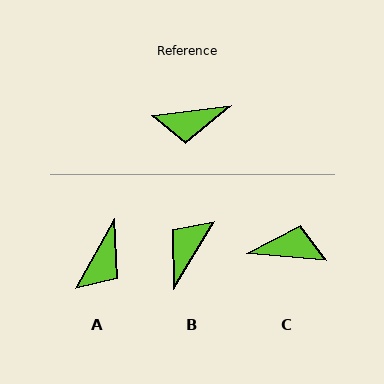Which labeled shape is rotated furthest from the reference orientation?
C, about 167 degrees away.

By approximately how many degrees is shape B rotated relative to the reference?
Approximately 128 degrees clockwise.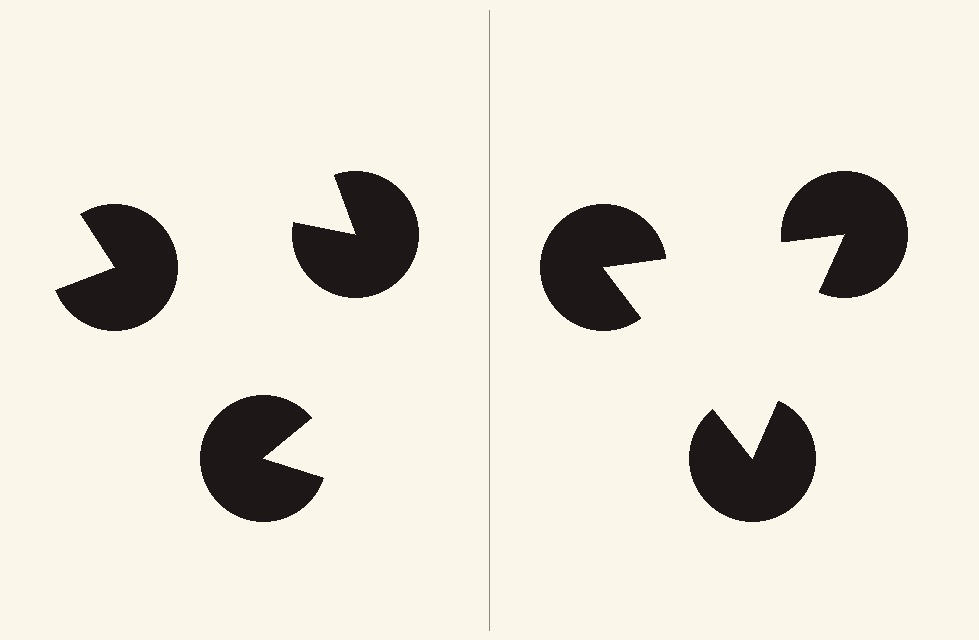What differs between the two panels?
The pac-man discs are positioned identically on both sides; only the wedge orientations differ. On the right they align to a triangle; on the left they are misaligned.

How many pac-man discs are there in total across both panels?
6 — 3 on each side.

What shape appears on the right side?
An illusory triangle.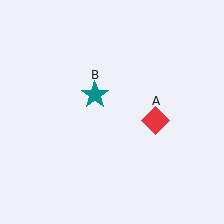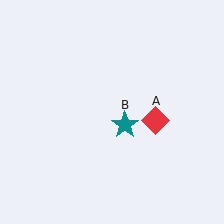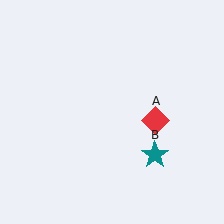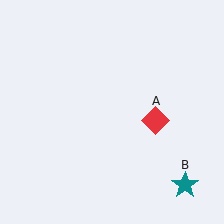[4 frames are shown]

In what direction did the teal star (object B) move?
The teal star (object B) moved down and to the right.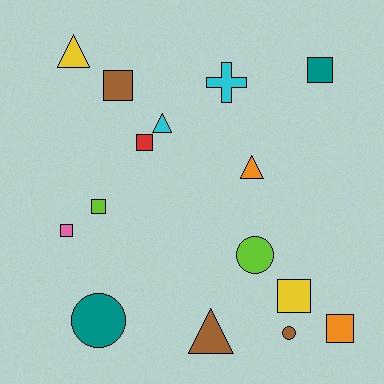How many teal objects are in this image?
There are 2 teal objects.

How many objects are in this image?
There are 15 objects.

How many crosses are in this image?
There is 1 cross.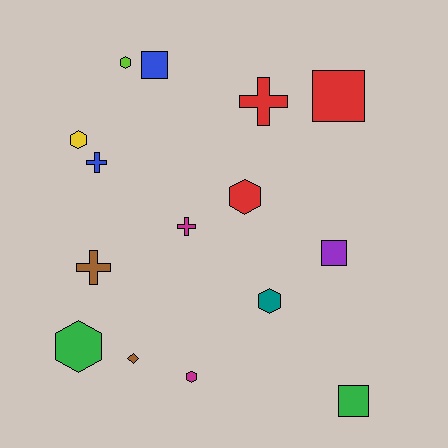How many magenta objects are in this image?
There are 2 magenta objects.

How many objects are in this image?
There are 15 objects.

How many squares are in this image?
There are 4 squares.